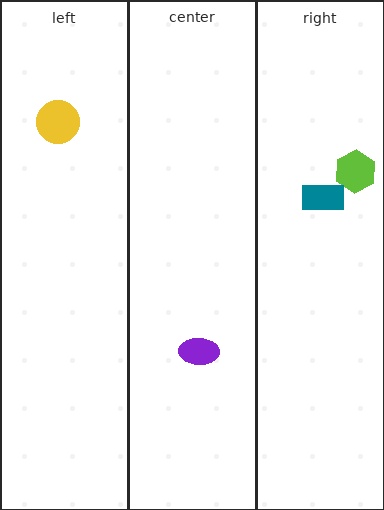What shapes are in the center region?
The purple ellipse.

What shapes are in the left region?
The yellow circle.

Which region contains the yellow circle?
The left region.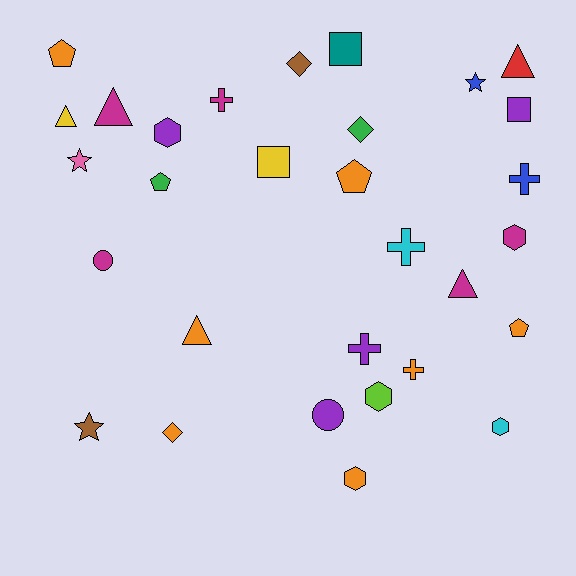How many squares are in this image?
There are 3 squares.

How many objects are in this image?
There are 30 objects.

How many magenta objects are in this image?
There are 5 magenta objects.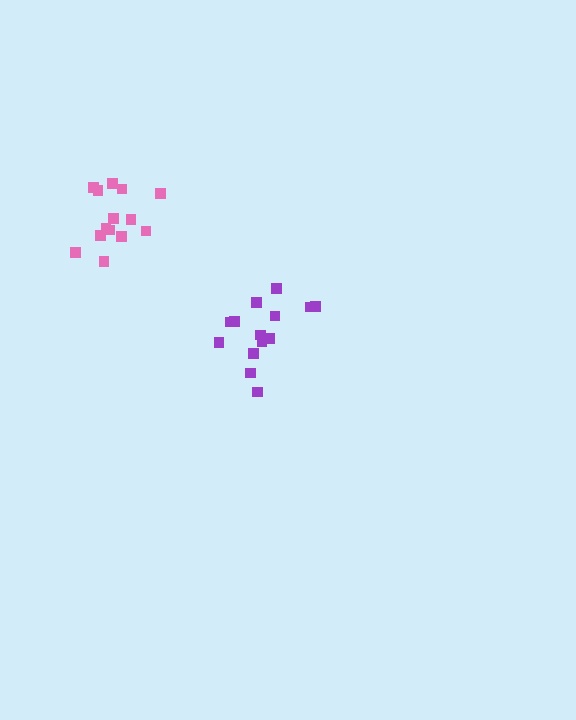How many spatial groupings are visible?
There are 2 spatial groupings.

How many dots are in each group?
Group 1: 14 dots, Group 2: 14 dots (28 total).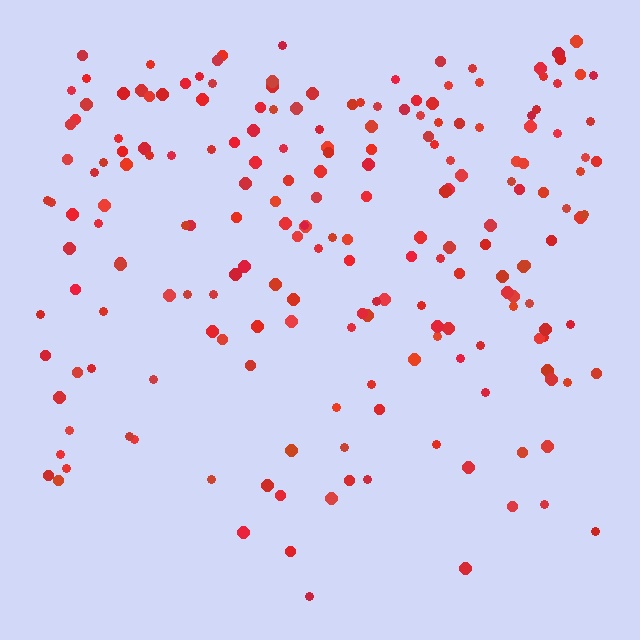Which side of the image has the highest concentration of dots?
The top.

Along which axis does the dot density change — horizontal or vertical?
Vertical.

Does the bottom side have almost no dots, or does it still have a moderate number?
Still a moderate number, just noticeably fewer than the top.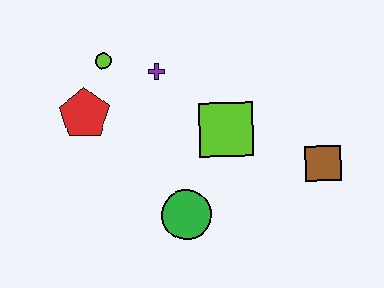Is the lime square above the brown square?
Yes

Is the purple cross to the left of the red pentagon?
No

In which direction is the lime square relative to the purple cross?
The lime square is to the right of the purple cross.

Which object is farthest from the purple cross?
The brown square is farthest from the purple cross.